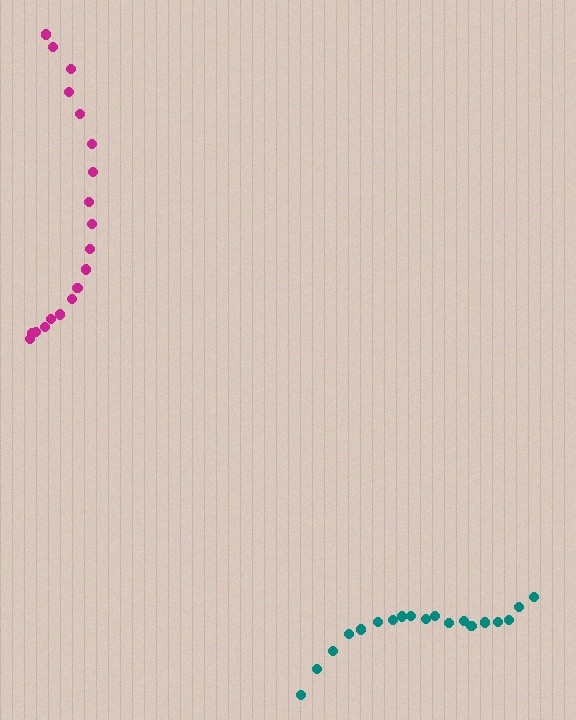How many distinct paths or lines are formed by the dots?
There are 2 distinct paths.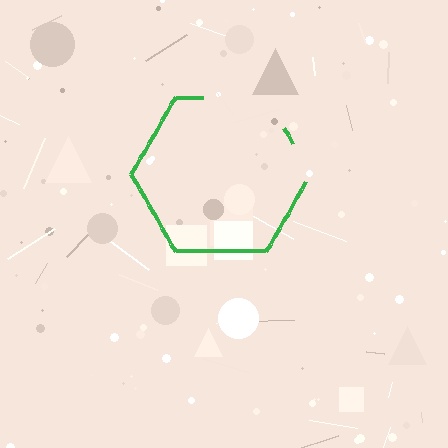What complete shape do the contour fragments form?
The contour fragments form a hexagon.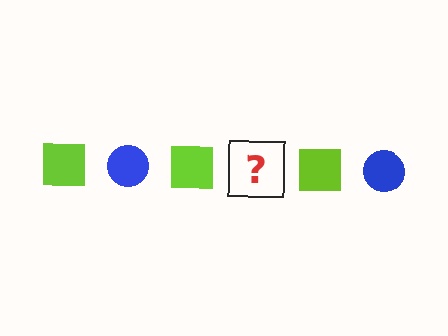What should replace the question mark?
The question mark should be replaced with a blue circle.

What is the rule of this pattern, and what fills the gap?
The rule is that the pattern alternates between lime square and blue circle. The gap should be filled with a blue circle.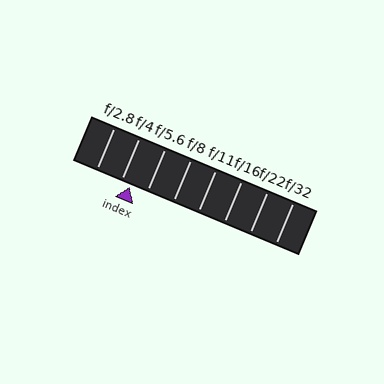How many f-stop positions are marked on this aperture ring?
There are 8 f-stop positions marked.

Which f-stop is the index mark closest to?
The index mark is closest to f/4.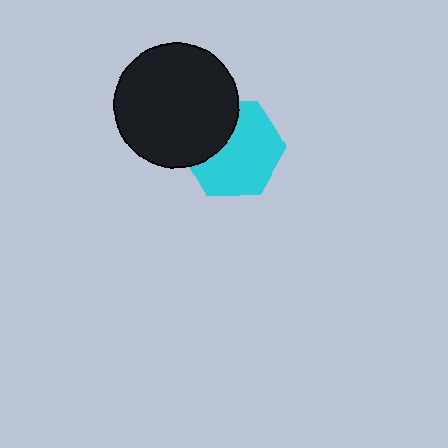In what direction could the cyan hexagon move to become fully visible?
The cyan hexagon could move toward the lower-right. That would shift it out from behind the black circle entirely.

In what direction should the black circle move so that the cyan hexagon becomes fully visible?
The black circle should move toward the upper-left. That is the shortest direction to clear the overlap and leave the cyan hexagon fully visible.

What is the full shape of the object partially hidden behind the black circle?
The partially hidden object is a cyan hexagon.